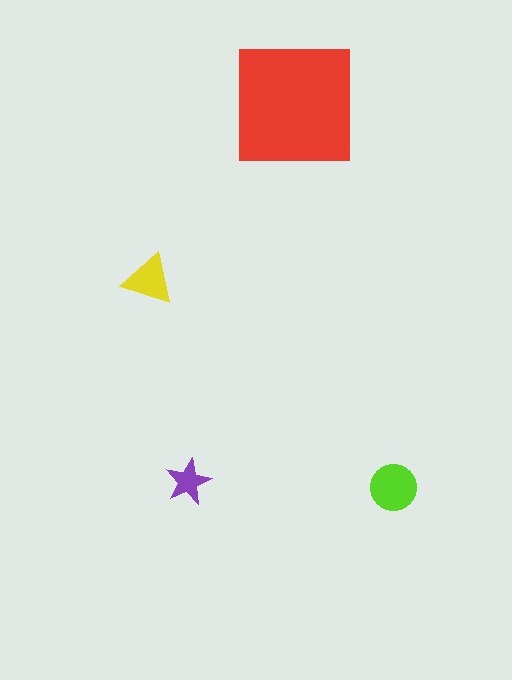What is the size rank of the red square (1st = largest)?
1st.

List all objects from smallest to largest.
The purple star, the yellow triangle, the lime circle, the red square.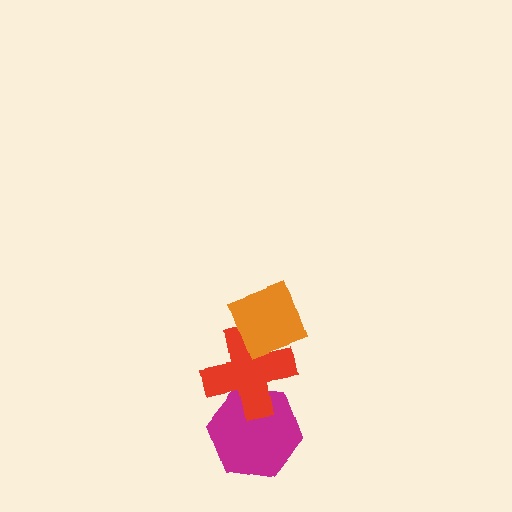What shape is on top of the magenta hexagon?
The red cross is on top of the magenta hexagon.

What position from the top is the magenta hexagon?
The magenta hexagon is 3rd from the top.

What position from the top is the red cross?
The red cross is 2nd from the top.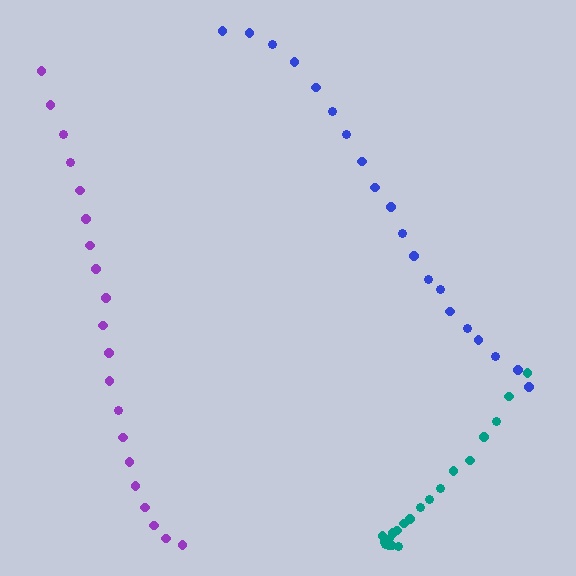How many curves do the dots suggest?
There are 3 distinct paths.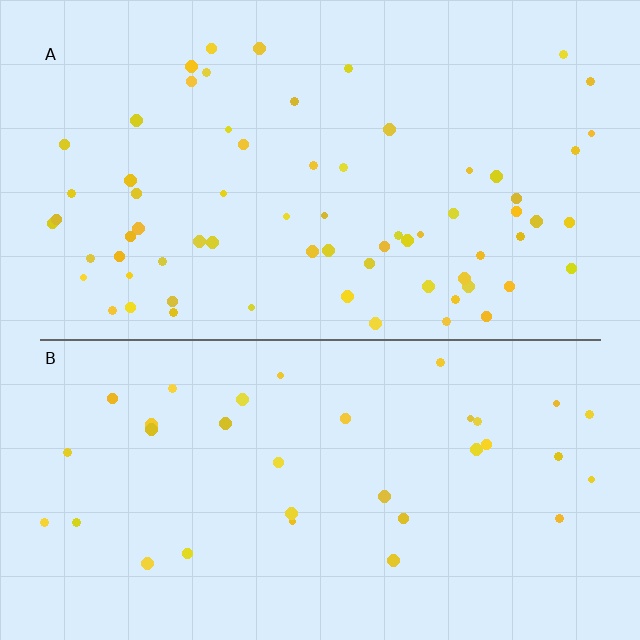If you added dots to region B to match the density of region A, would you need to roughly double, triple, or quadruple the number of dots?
Approximately double.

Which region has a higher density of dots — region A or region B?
A (the top).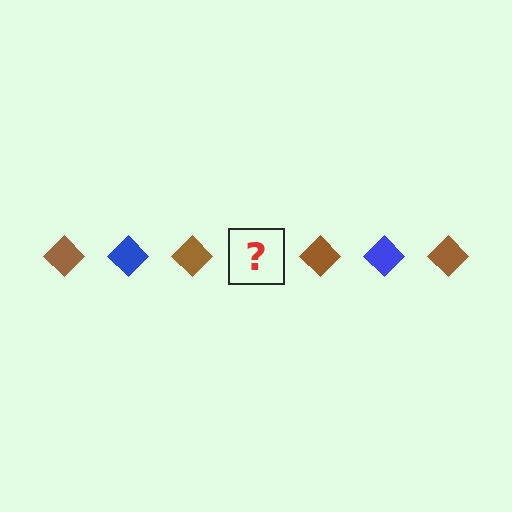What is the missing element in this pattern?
The missing element is a blue diamond.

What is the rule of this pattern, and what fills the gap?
The rule is that the pattern cycles through brown, blue diamonds. The gap should be filled with a blue diamond.